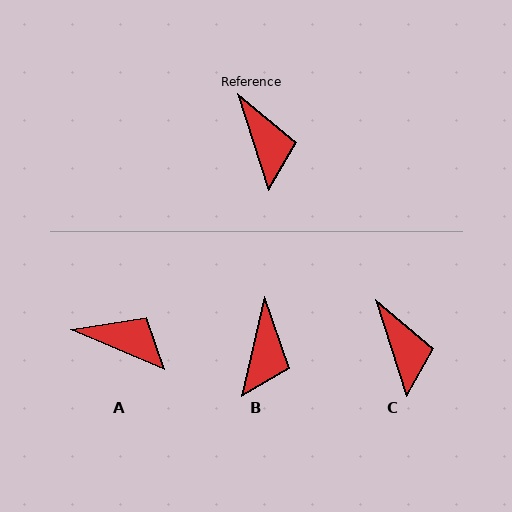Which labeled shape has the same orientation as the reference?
C.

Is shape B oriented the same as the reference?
No, it is off by about 30 degrees.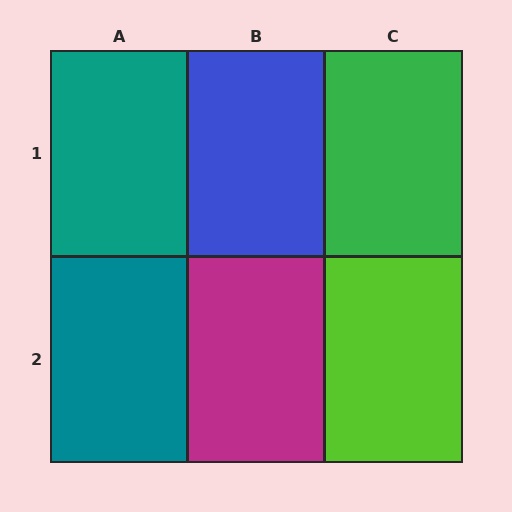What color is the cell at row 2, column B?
Magenta.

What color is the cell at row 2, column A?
Teal.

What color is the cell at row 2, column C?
Lime.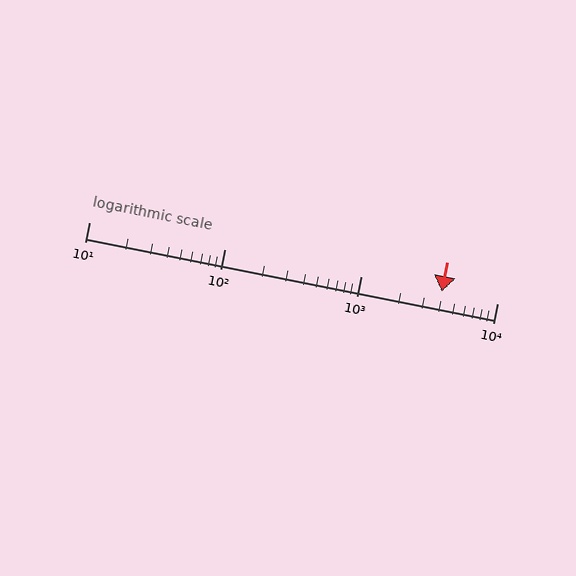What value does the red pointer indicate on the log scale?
The pointer indicates approximately 3900.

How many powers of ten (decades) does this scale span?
The scale spans 3 decades, from 10 to 10000.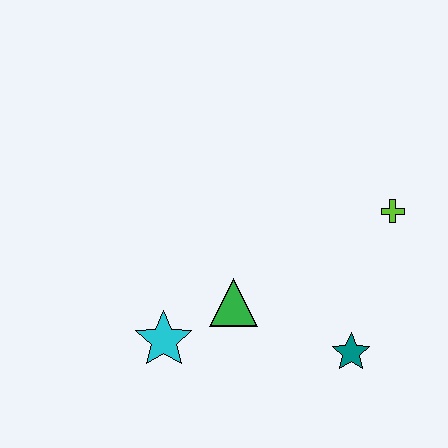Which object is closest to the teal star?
The green triangle is closest to the teal star.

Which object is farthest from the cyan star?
The lime cross is farthest from the cyan star.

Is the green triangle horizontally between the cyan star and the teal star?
Yes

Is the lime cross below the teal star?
No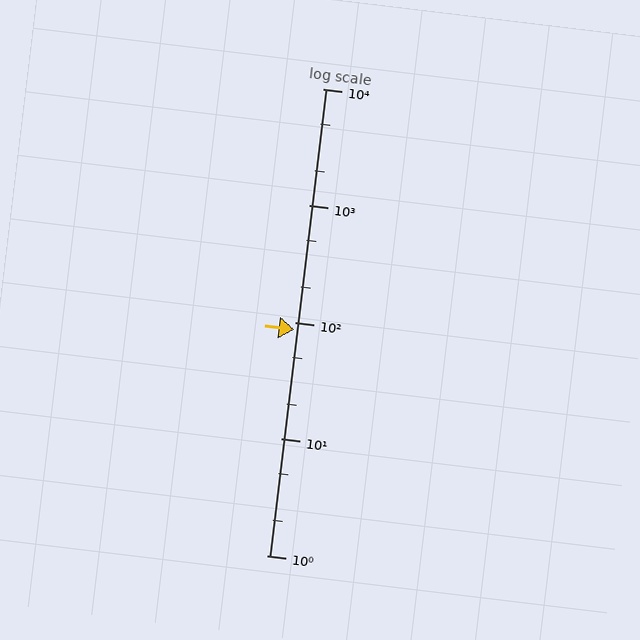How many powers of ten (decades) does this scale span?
The scale spans 4 decades, from 1 to 10000.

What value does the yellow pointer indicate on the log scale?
The pointer indicates approximately 86.